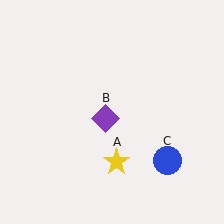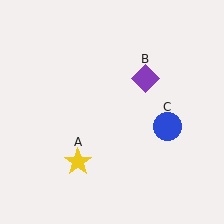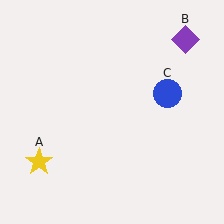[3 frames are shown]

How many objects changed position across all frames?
3 objects changed position: yellow star (object A), purple diamond (object B), blue circle (object C).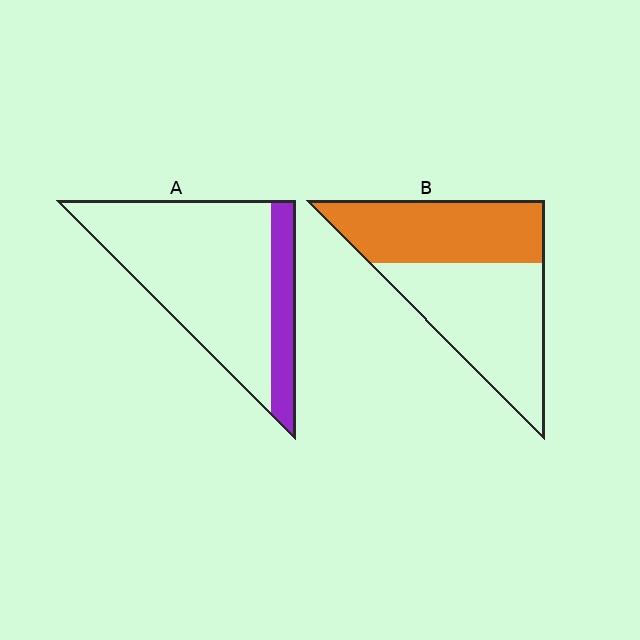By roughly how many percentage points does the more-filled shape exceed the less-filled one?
By roughly 25 percentage points (B over A).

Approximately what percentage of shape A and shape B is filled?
A is approximately 20% and B is approximately 45%.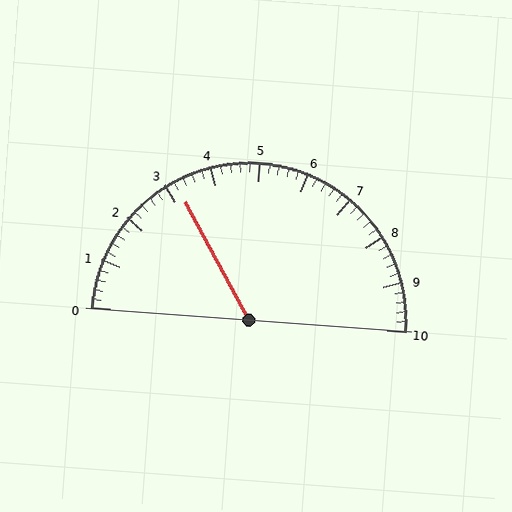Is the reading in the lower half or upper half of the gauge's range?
The reading is in the lower half of the range (0 to 10).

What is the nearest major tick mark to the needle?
The nearest major tick mark is 3.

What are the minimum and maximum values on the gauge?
The gauge ranges from 0 to 10.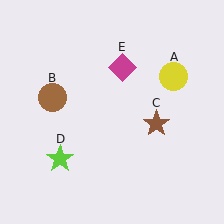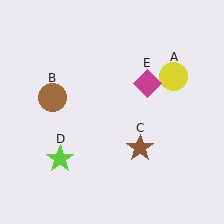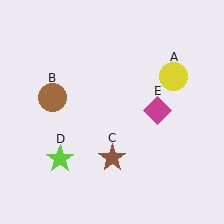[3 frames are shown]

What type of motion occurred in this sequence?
The brown star (object C), magenta diamond (object E) rotated clockwise around the center of the scene.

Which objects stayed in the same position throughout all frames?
Yellow circle (object A) and brown circle (object B) and lime star (object D) remained stationary.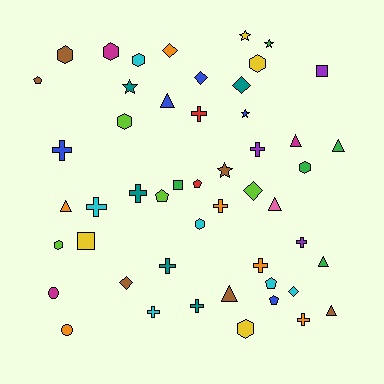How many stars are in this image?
There are 5 stars.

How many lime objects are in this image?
There are 4 lime objects.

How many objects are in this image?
There are 50 objects.